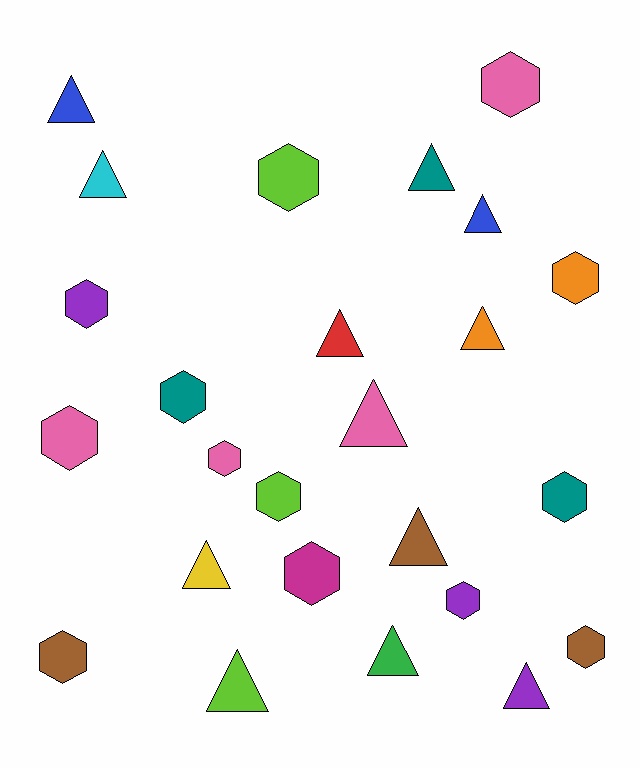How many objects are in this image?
There are 25 objects.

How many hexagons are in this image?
There are 13 hexagons.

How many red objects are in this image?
There is 1 red object.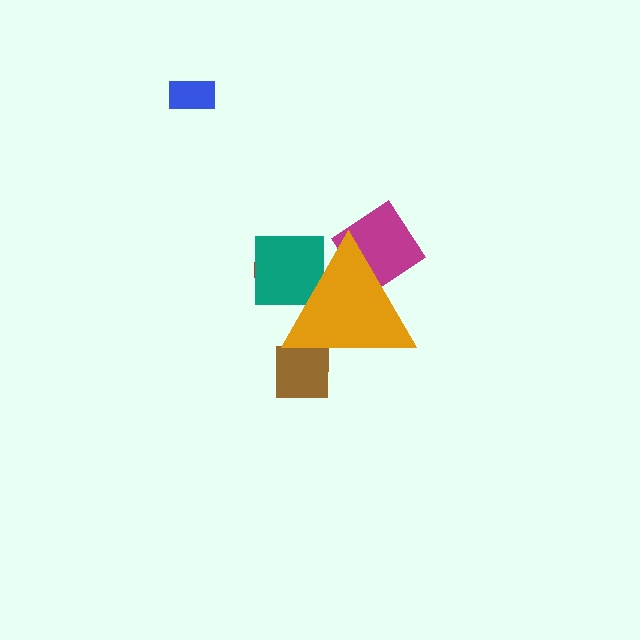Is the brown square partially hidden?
Yes, the brown square is partially hidden behind the orange triangle.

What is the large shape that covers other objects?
An orange triangle.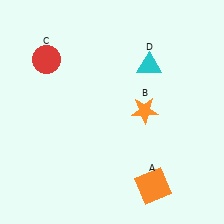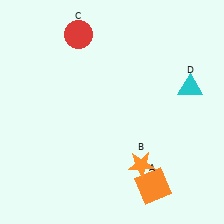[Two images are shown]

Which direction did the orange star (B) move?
The orange star (B) moved down.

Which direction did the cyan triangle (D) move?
The cyan triangle (D) moved right.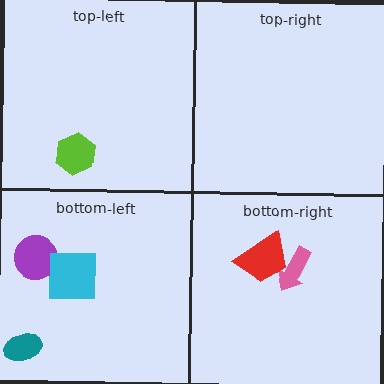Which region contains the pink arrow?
The bottom-right region.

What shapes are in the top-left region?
The lime hexagon.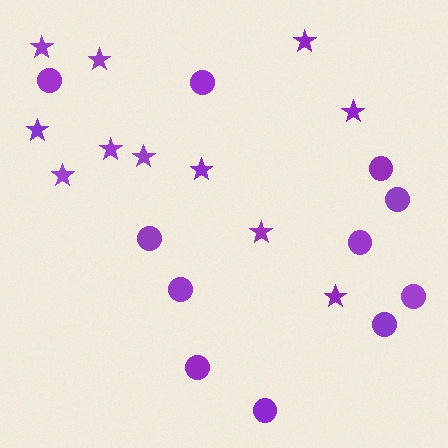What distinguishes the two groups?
There are 2 groups: one group of stars (11) and one group of circles (11).